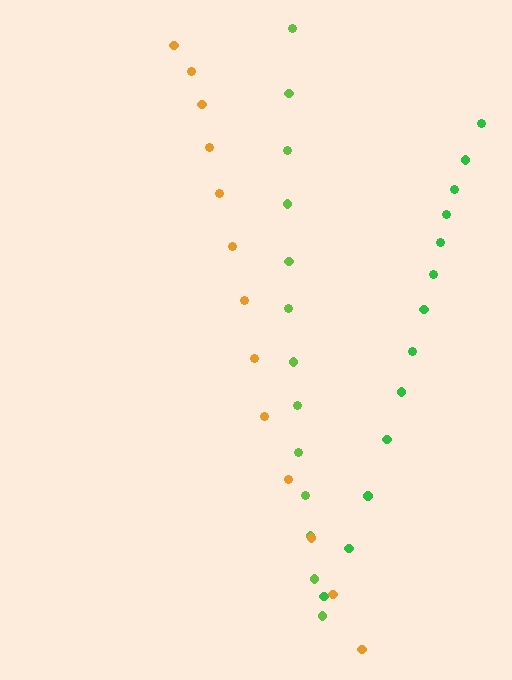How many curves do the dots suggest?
There are 3 distinct paths.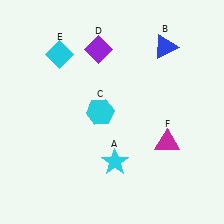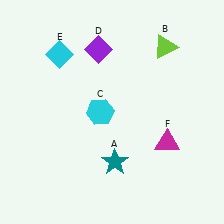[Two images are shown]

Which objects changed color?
A changed from cyan to teal. B changed from blue to lime.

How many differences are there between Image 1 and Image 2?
There are 2 differences between the two images.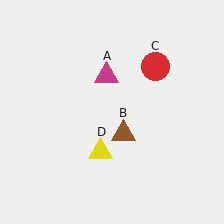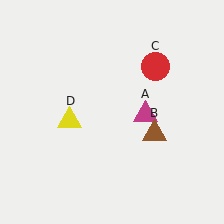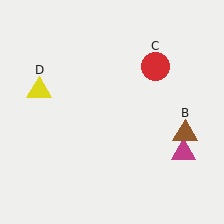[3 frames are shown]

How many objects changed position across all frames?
3 objects changed position: magenta triangle (object A), brown triangle (object B), yellow triangle (object D).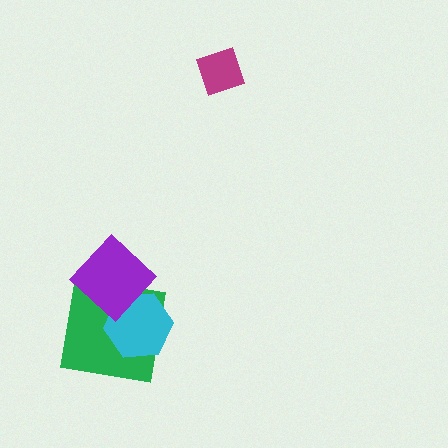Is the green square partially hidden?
Yes, it is partially covered by another shape.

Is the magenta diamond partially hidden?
No, no other shape covers it.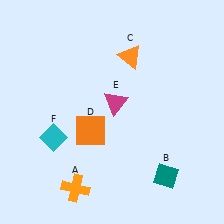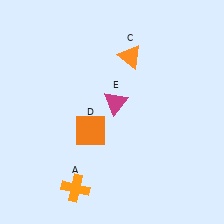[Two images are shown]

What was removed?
The cyan diamond (F), the teal diamond (B) were removed in Image 2.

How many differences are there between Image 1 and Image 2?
There are 2 differences between the two images.